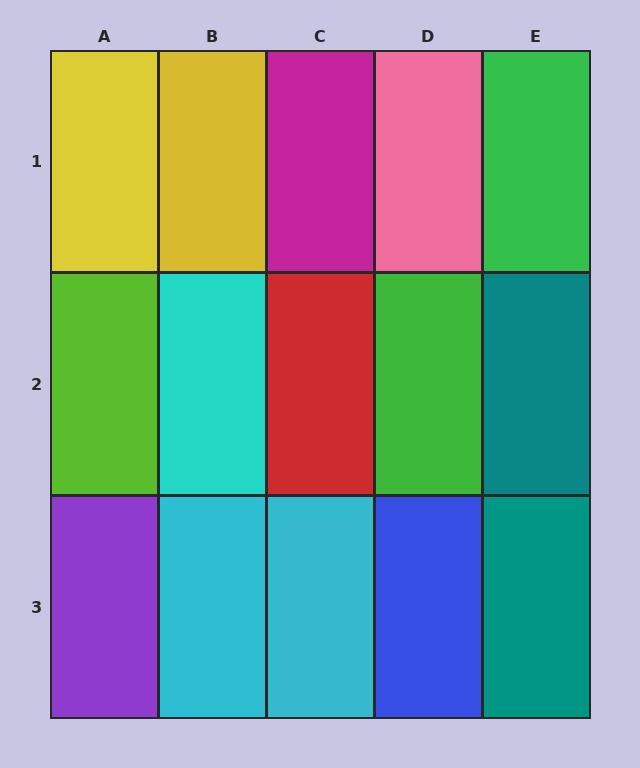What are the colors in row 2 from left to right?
Lime, cyan, red, green, teal.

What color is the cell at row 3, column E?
Teal.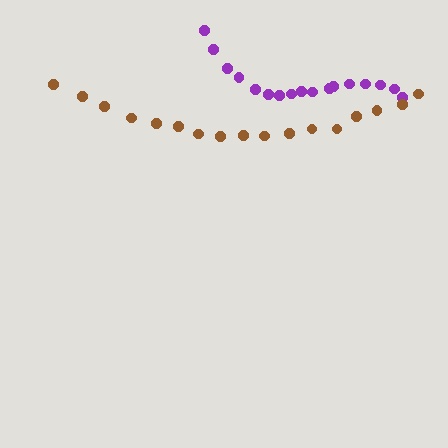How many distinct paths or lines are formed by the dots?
There are 2 distinct paths.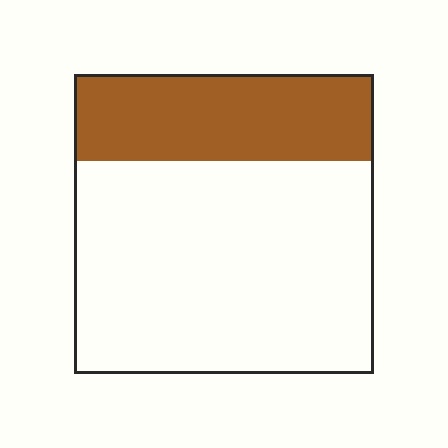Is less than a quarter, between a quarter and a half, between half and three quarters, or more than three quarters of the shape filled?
Between a quarter and a half.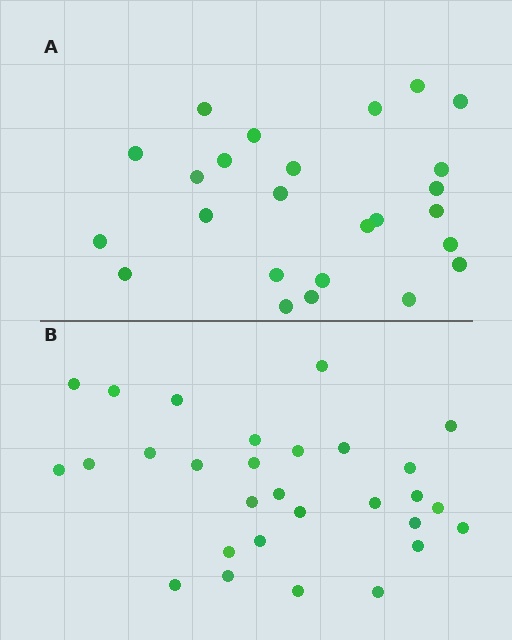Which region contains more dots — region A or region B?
Region B (the bottom region) has more dots.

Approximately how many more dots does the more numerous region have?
Region B has about 4 more dots than region A.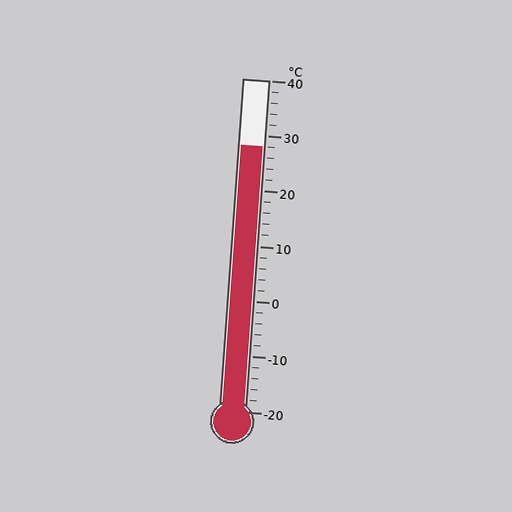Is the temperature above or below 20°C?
The temperature is above 20°C.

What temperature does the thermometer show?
The thermometer shows approximately 28°C.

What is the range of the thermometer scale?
The thermometer scale ranges from -20°C to 40°C.